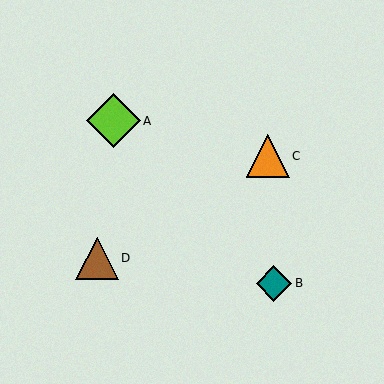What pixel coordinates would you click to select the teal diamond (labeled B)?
Click at (274, 283) to select the teal diamond B.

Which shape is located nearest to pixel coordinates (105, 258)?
The brown triangle (labeled D) at (97, 258) is nearest to that location.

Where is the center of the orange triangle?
The center of the orange triangle is at (268, 156).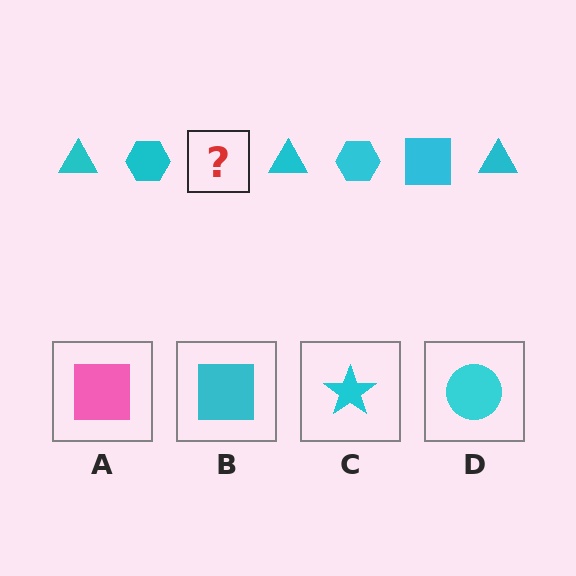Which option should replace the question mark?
Option B.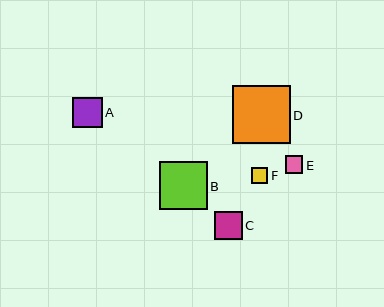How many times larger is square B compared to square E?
Square B is approximately 2.7 times the size of square E.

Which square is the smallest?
Square F is the smallest with a size of approximately 16 pixels.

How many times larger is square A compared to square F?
Square A is approximately 1.8 times the size of square F.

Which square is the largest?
Square D is the largest with a size of approximately 57 pixels.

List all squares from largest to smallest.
From largest to smallest: D, B, A, C, E, F.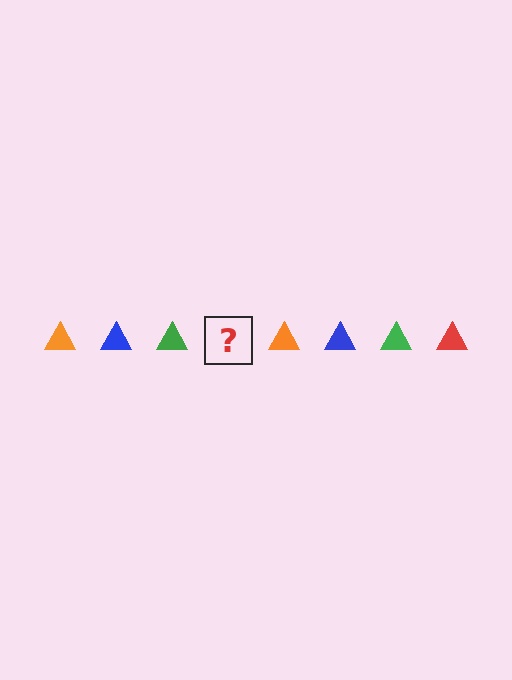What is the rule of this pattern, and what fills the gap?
The rule is that the pattern cycles through orange, blue, green, red triangles. The gap should be filled with a red triangle.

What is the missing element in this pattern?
The missing element is a red triangle.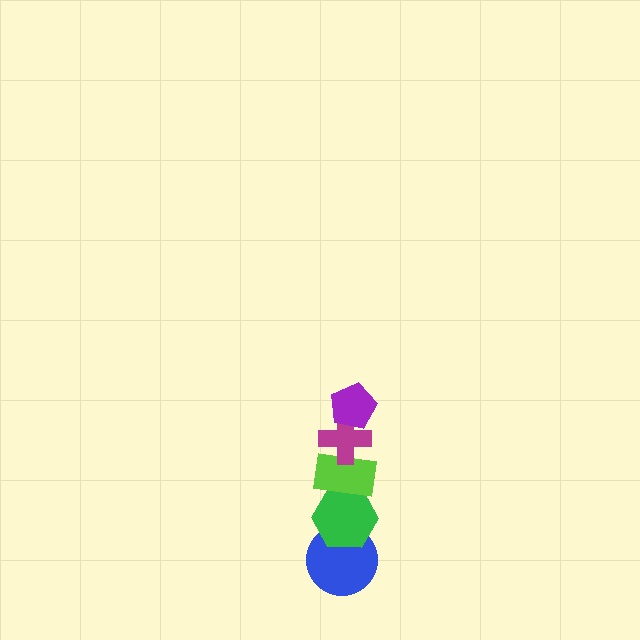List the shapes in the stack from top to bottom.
From top to bottom: the purple pentagon, the magenta cross, the lime rectangle, the green hexagon, the blue circle.